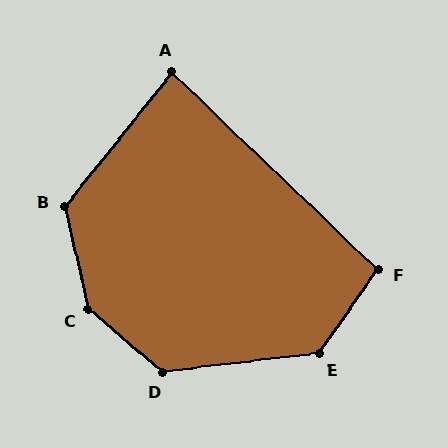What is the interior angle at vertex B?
Approximately 128 degrees (obtuse).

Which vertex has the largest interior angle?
C, at approximately 143 degrees.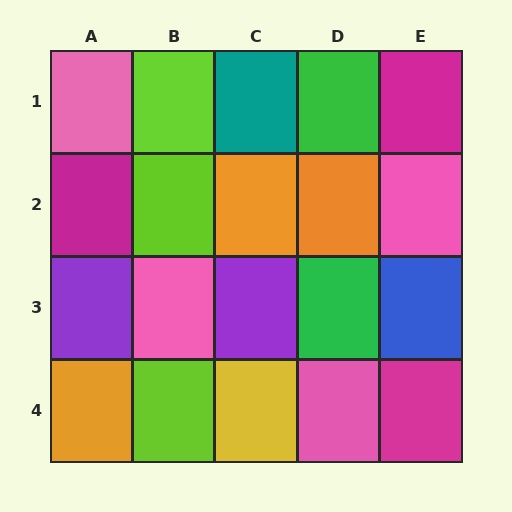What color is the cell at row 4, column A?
Orange.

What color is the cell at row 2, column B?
Lime.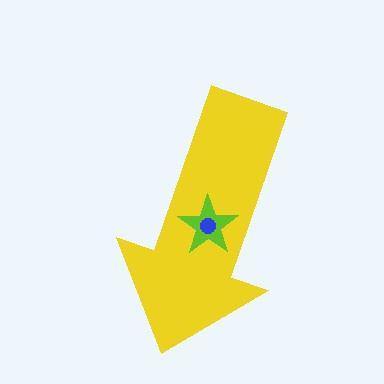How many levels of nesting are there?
3.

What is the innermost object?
The blue circle.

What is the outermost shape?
The yellow arrow.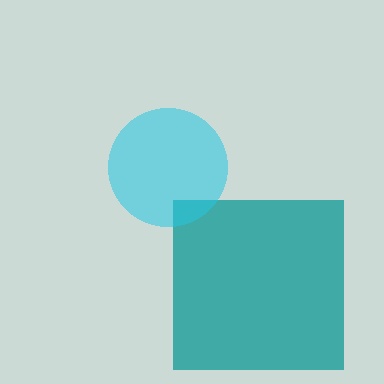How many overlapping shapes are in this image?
There are 2 overlapping shapes in the image.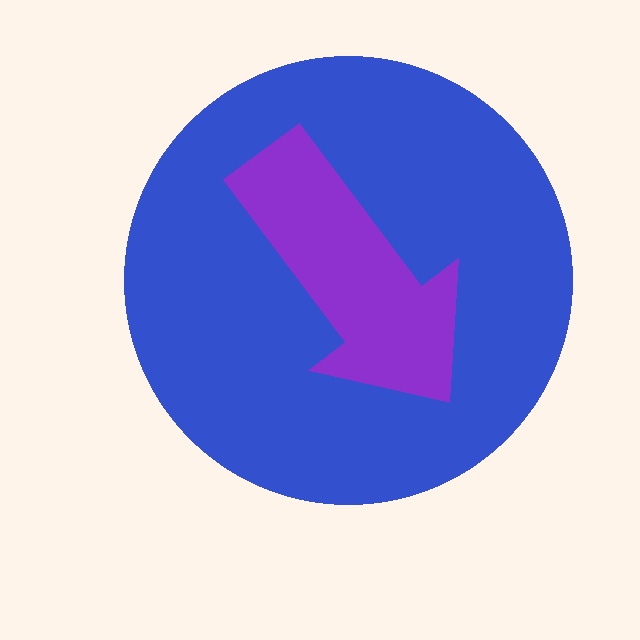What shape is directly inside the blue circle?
The purple arrow.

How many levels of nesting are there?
2.